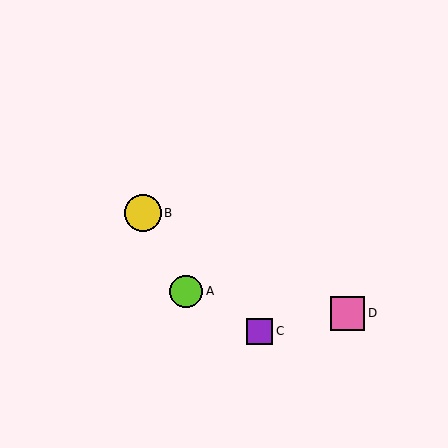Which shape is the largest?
The yellow circle (labeled B) is the largest.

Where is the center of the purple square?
The center of the purple square is at (260, 331).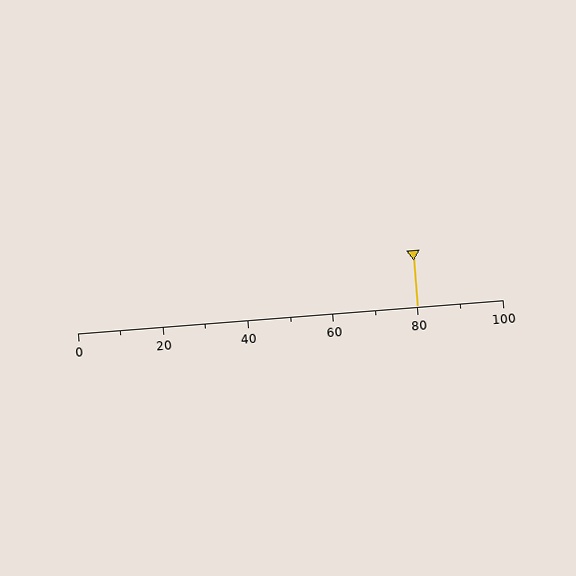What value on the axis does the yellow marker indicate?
The marker indicates approximately 80.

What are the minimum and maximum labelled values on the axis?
The axis runs from 0 to 100.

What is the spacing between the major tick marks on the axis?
The major ticks are spaced 20 apart.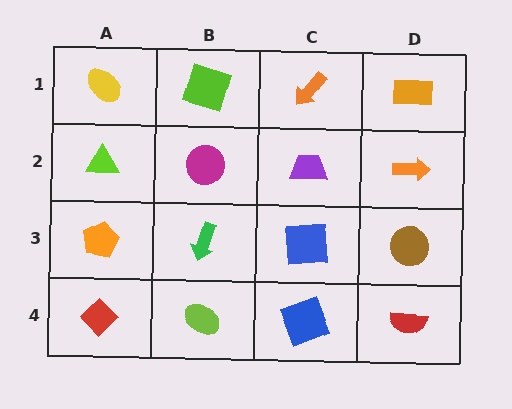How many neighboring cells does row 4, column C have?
3.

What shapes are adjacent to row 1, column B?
A magenta circle (row 2, column B), a yellow ellipse (row 1, column A), an orange arrow (row 1, column C).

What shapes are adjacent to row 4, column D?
A brown circle (row 3, column D), a blue square (row 4, column C).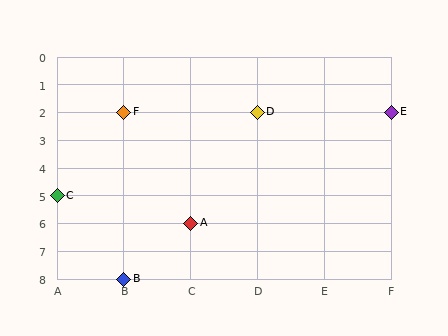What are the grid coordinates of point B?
Point B is at grid coordinates (B, 8).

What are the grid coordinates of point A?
Point A is at grid coordinates (C, 6).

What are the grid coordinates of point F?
Point F is at grid coordinates (B, 2).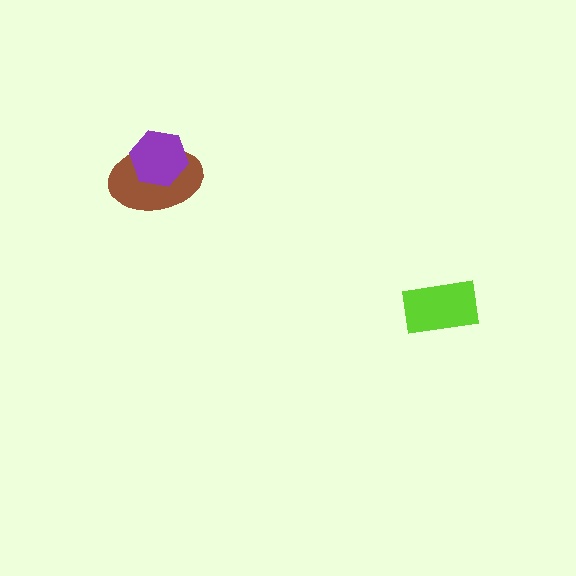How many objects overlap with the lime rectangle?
0 objects overlap with the lime rectangle.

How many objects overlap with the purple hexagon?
1 object overlaps with the purple hexagon.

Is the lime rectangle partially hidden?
No, no other shape covers it.